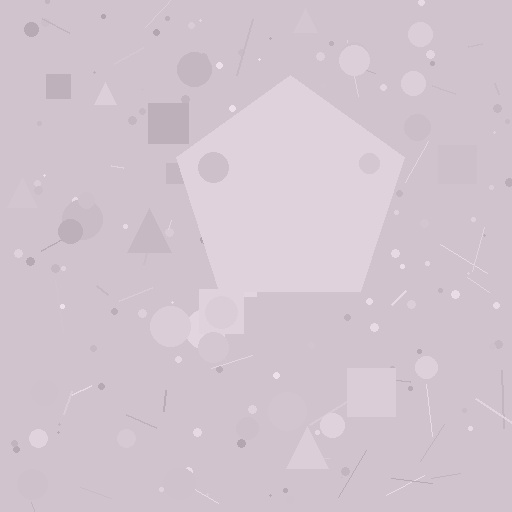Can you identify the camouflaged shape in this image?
The camouflaged shape is a pentagon.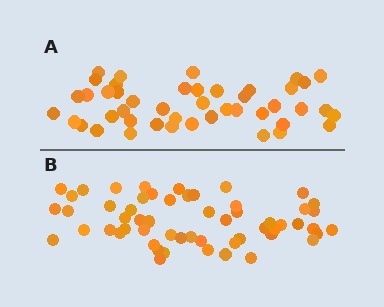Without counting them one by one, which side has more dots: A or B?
Region B (the bottom region) has more dots.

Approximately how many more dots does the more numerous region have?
Region B has roughly 12 or so more dots than region A.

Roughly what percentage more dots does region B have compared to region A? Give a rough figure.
About 25% more.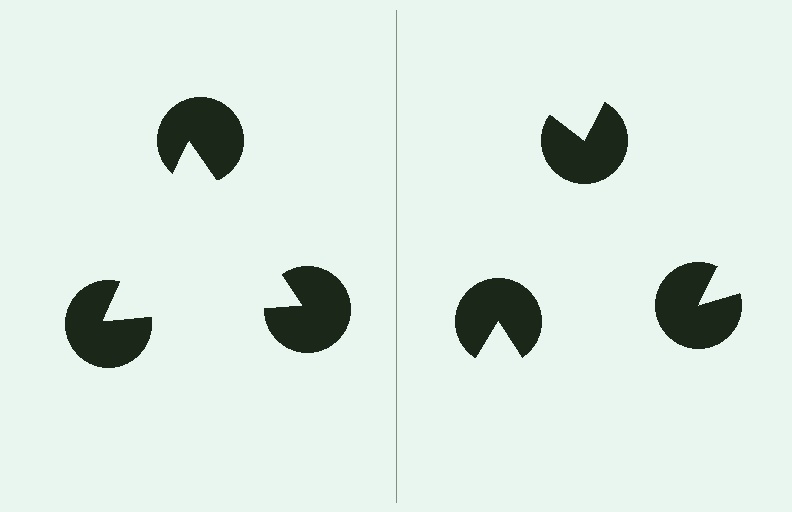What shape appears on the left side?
An illusory triangle.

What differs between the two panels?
The pac-man discs are positioned identically on both sides; only the wedge orientations differ. On the left they align to a triangle; on the right they are misaligned.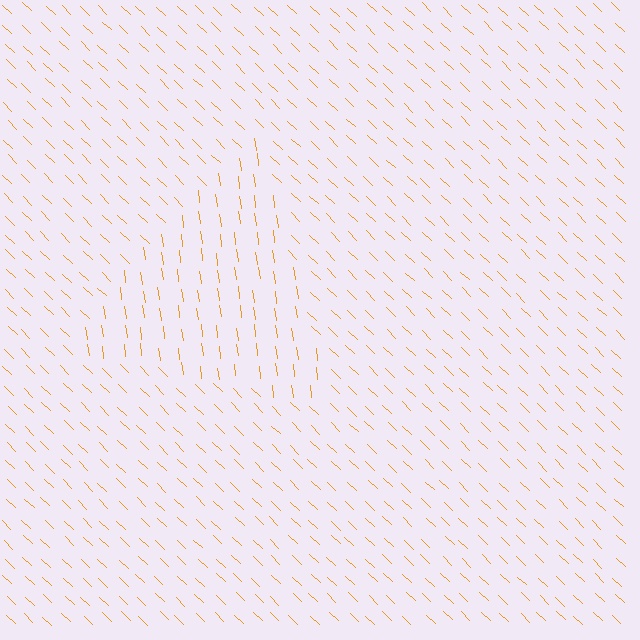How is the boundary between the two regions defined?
The boundary is defined purely by a change in line orientation (approximately 39 degrees difference). All lines are the same color and thickness.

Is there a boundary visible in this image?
Yes, there is a texture boundary formed by a change in line orientation.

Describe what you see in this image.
The image is filled with small orange line segments. A triangle region in the image has lines oriented differently from the surrounding lines, creating a visible texture boundary.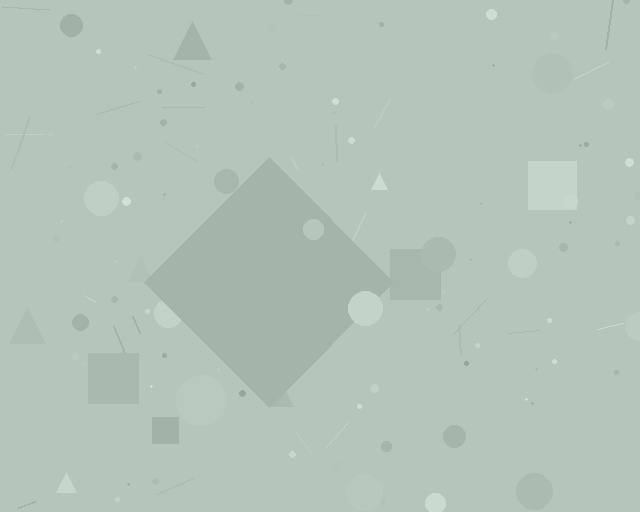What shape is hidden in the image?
A diamond is hidden in the image.